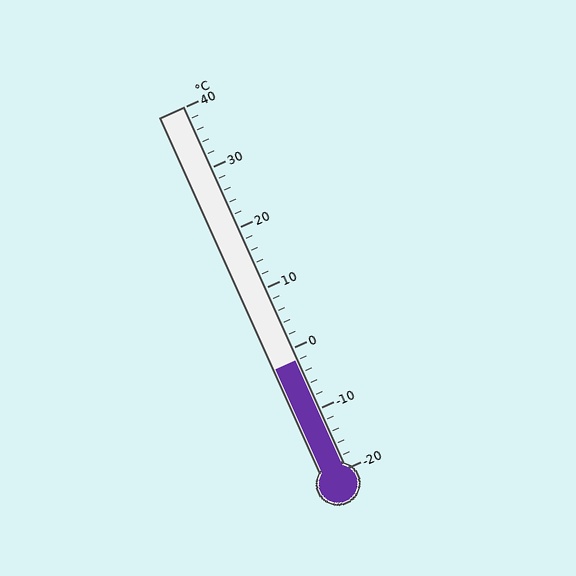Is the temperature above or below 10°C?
The temperature is below 10°C.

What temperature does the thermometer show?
The thermometer shows approximately -2°C.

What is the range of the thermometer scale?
The thermometer scale ranges from -20°C to 40°C.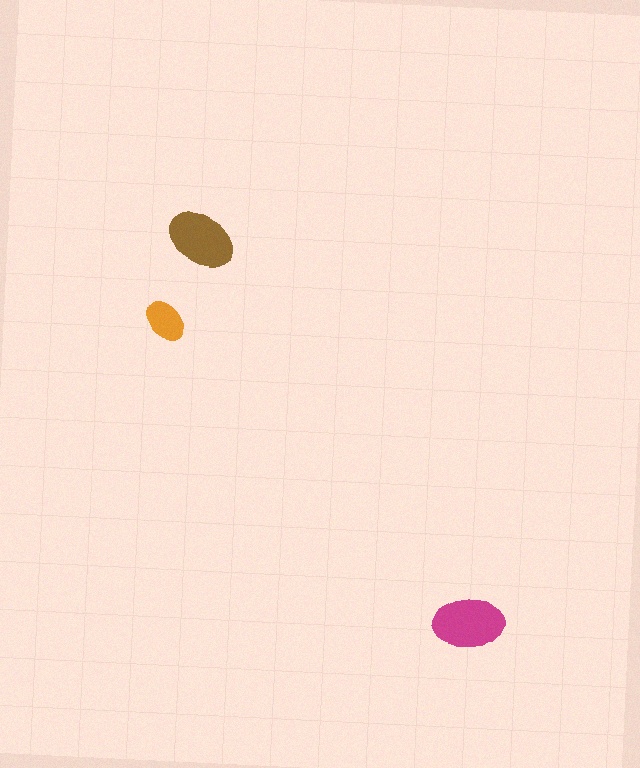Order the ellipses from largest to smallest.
the magenta one, the brown one, the orange one.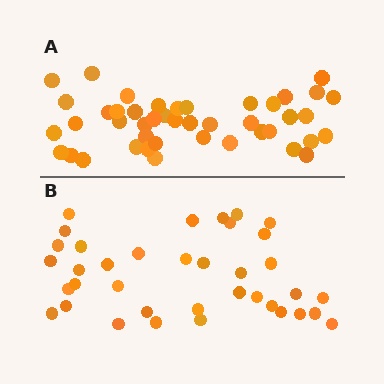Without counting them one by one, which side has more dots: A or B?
Region A (the top region) has more dots.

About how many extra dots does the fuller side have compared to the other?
Region A has roughly 8 or so more dots than region B.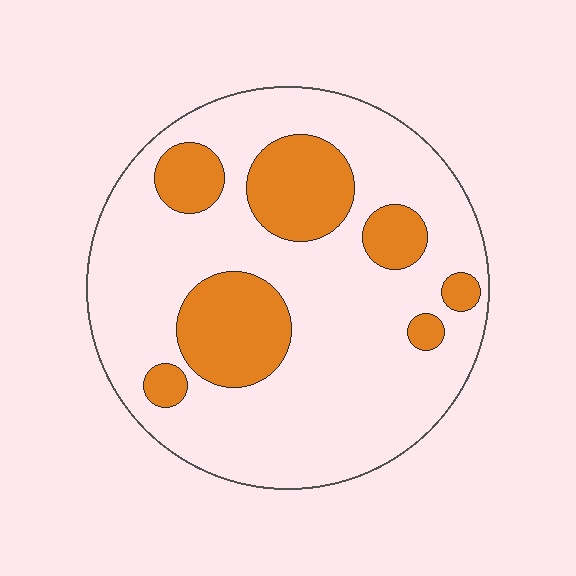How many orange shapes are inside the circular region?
7.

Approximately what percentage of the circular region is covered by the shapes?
Approximately 25%.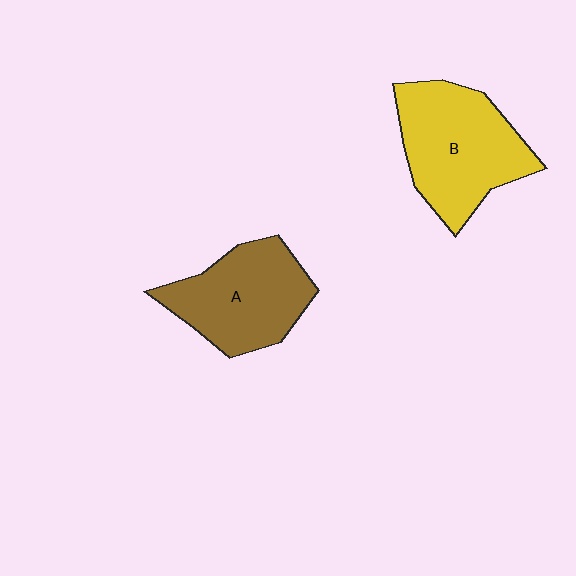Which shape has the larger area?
Shape B (yellow).